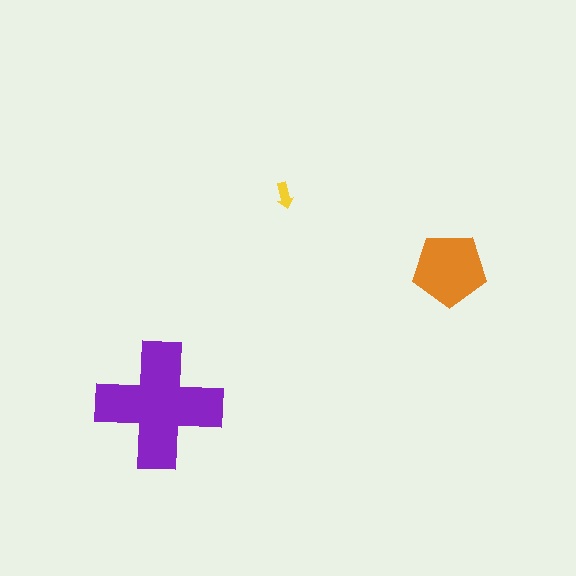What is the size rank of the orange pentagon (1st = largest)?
2nd.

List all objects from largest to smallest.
The purple cross, the orange pentagon, the yellow arrow.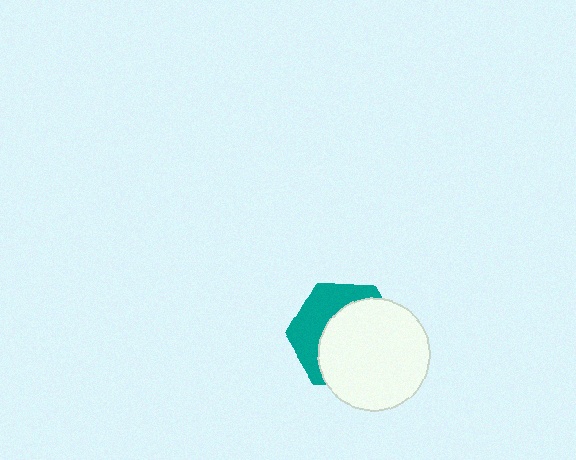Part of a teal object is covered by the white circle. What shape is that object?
It is a hexagon.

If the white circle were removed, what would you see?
You would see the complete teal hexagon.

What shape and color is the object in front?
The object in front is a white circle.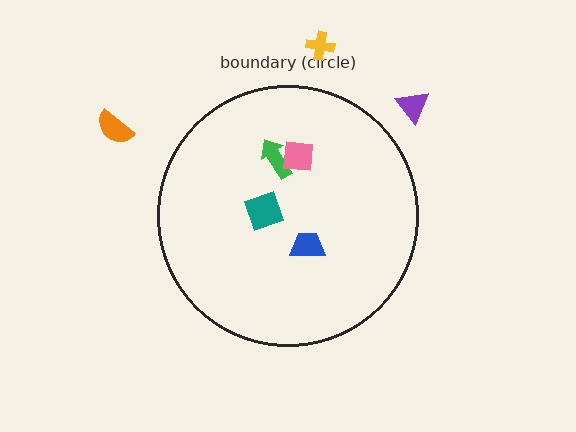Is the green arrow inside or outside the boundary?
Inside.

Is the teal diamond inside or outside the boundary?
Inside.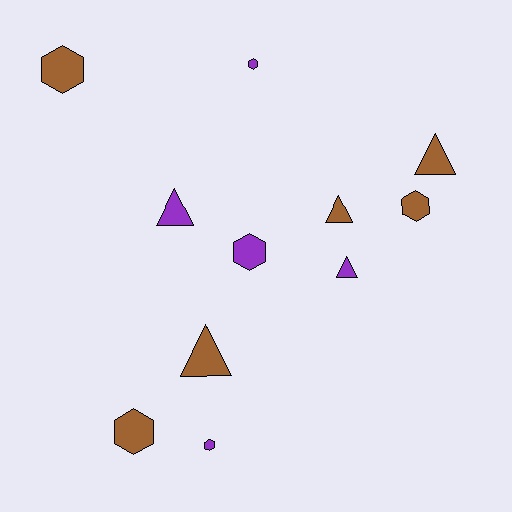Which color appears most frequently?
Brown, with 6 objects.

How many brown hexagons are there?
There are 3 brown hexagons.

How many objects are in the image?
There are 11 objects.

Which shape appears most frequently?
Hexagon, with 6 objects.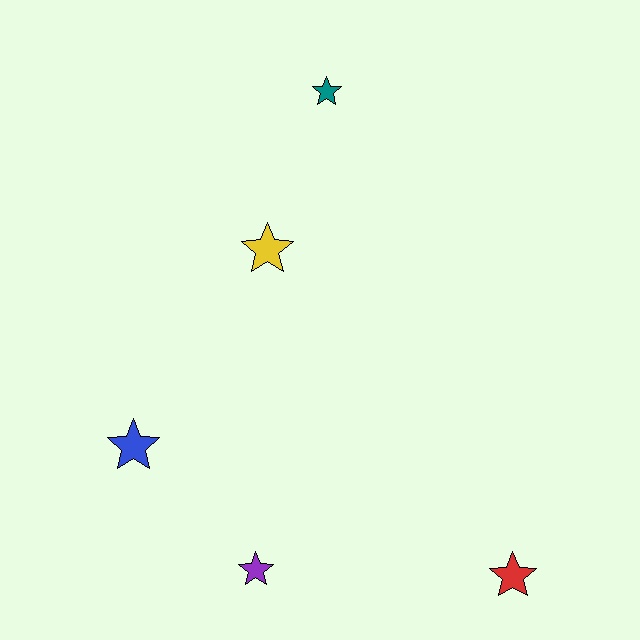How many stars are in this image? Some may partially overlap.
There are 5 stars.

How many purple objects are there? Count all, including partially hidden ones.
There is 1 purple object.